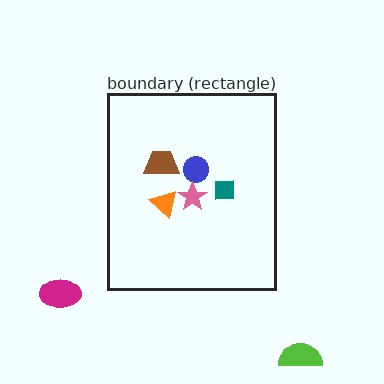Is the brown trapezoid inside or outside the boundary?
Inside.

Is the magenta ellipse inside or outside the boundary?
Outside.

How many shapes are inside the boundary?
5 inside, 2 outside.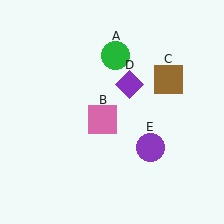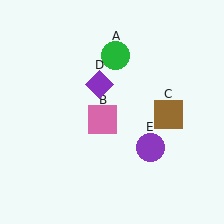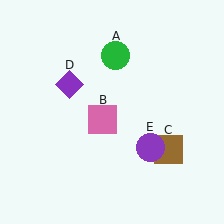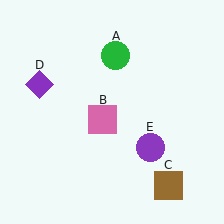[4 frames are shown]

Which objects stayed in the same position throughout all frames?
Green circle (object A) and pink square (object B) and purple circle (object E) remained stationary.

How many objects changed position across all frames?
2 objects changed position: brown square (object C), purple diamond (object D).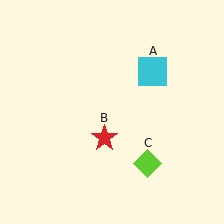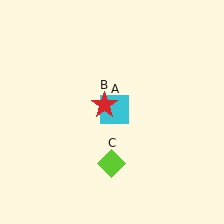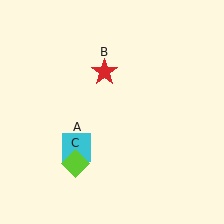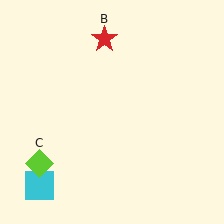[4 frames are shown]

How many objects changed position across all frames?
3 objects changed position: cyan square (object A), red star (object B), lime diamond (object C).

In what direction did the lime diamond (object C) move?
The lime diamond (object C) moved left.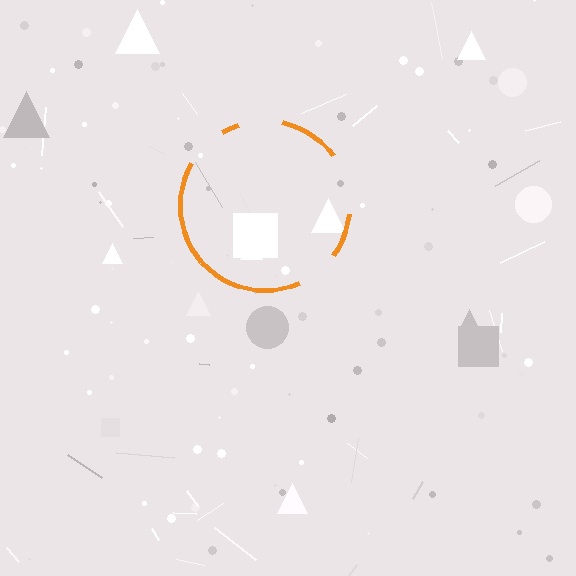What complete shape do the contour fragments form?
The contour fragments form a circle.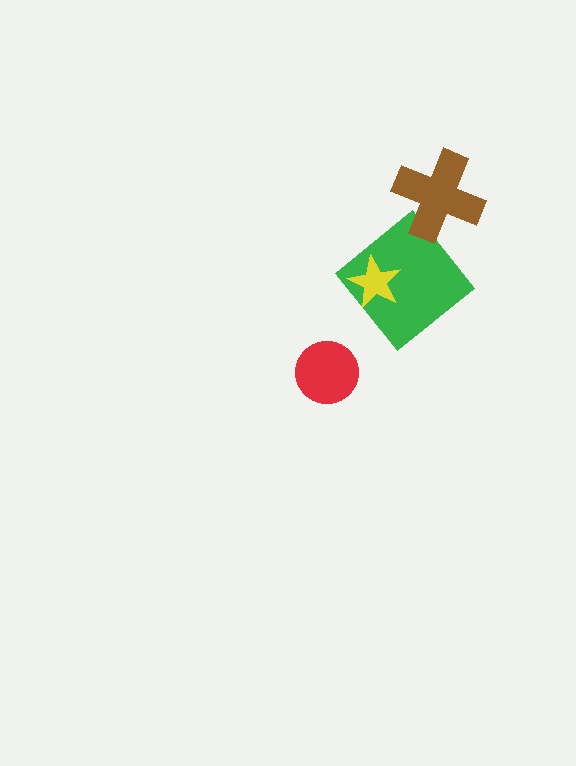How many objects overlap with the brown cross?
0 objects overlap with the brown cross.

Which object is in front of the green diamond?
The yellow star is in front of the green diamond.